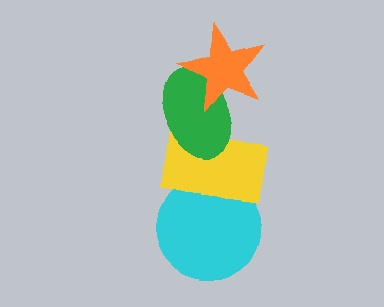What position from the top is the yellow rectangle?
The yellow rectangle is 3rd from the top.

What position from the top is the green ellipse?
The green ellipse is 2nd from the top.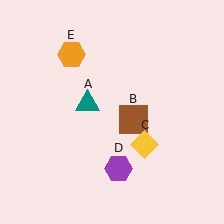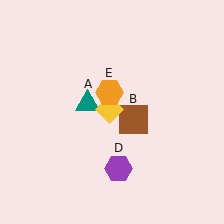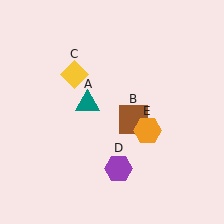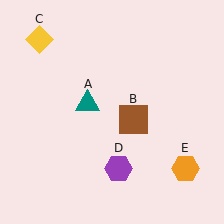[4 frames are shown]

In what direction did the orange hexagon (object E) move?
The orange hexagon (object E) moved down and to the right.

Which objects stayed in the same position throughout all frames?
Teal triangle (object A) and brown square (object B) and purple hexagon (object D) remained stationary.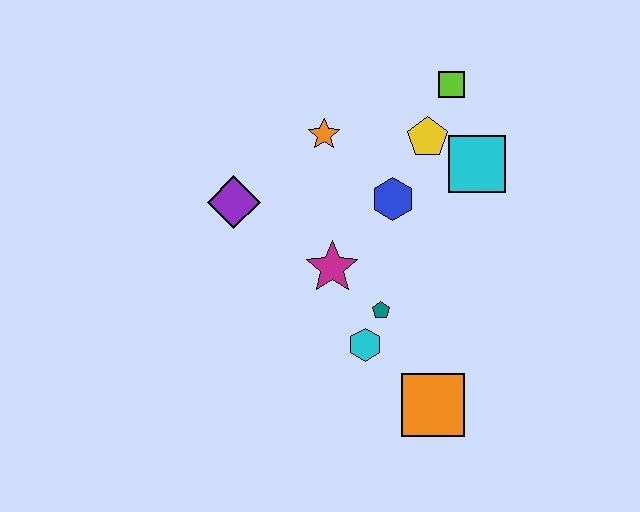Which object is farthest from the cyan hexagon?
The lime square is farthest from the cyan hexagon.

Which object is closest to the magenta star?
The teal pentagon is closest to the magenta star.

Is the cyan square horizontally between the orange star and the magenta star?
No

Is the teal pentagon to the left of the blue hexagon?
Yes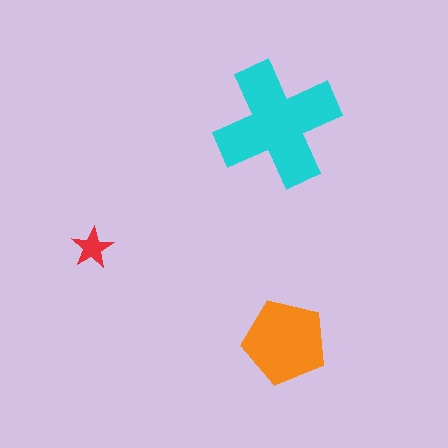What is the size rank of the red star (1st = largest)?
3rd.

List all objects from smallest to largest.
The red star, the orange pentagon, the cyan cross.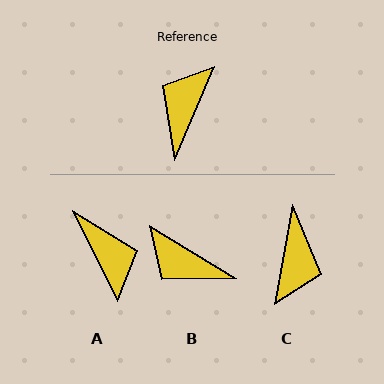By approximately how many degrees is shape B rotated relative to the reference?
Approximately 82 degrees counter-clockwise.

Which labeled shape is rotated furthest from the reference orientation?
C, about 167 degrees away.